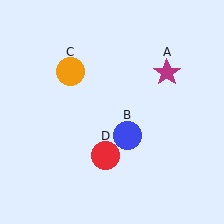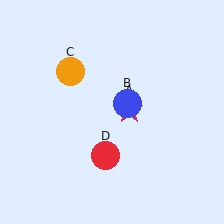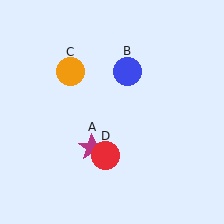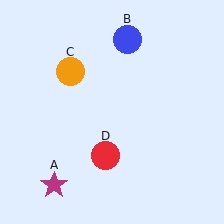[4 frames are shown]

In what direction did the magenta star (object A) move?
The magenta star (object A) moved down and to the left.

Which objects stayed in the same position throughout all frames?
Orange circle (object C) and red circle (object D) remained stationary.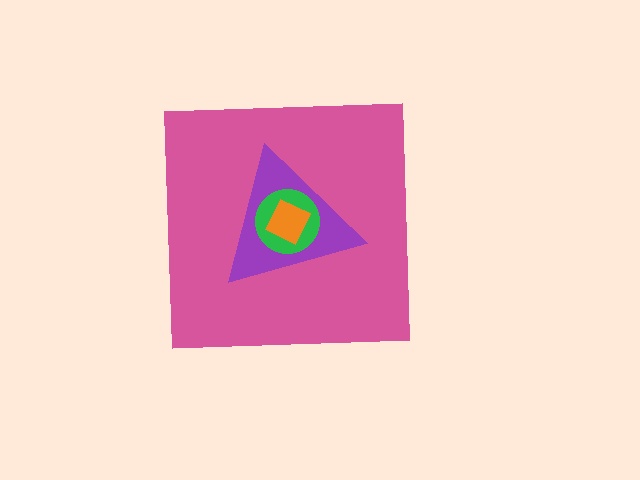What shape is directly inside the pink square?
The purple triangle.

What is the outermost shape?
The pink square.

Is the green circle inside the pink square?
Yes.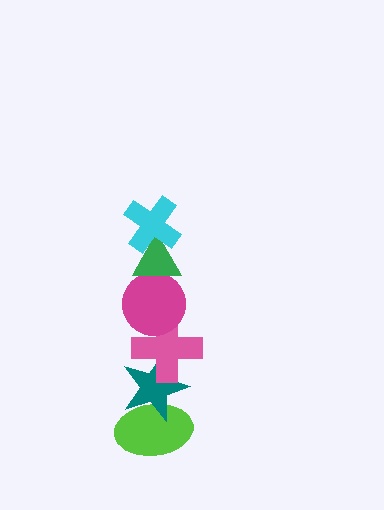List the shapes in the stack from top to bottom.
From top to bottom: the cyan cross, the green triangle, the magenta circle, the pink cross, the teal star, the lime ellipse.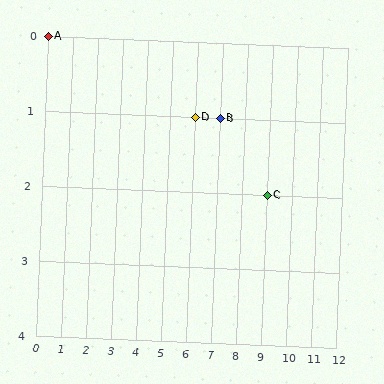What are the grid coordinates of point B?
Point B is at grid coordinates (7, 1).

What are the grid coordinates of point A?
Point A is at grid coordinates (0, 0).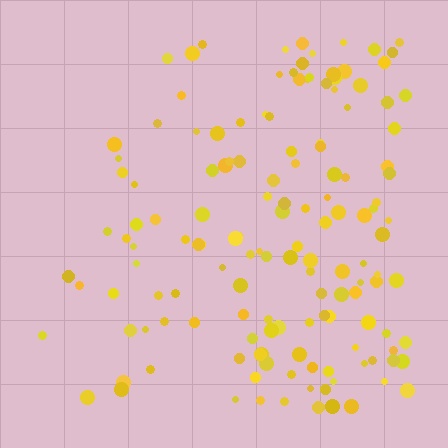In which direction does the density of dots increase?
From left to right, with the right side densest.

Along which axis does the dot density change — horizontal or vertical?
Horizontal.